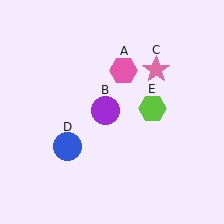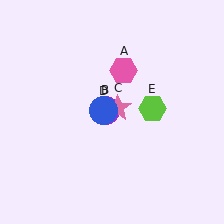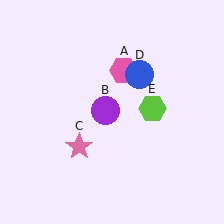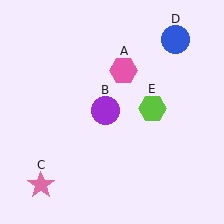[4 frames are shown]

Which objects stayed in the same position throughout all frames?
Pink hexagon (object A) and purple circle (object B) and lime hexagon (object E) remained stationary.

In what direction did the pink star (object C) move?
The pink star (object C) moved down and to the left.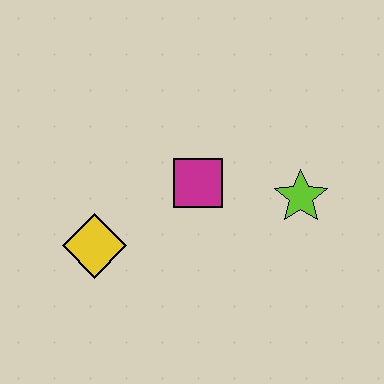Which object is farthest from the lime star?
The yellow diamond is farthest from the lime star.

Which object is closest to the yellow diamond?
The magenta square is closest to the yellow diamond.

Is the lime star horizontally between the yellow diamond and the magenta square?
No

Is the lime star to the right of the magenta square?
Yes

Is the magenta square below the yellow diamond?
No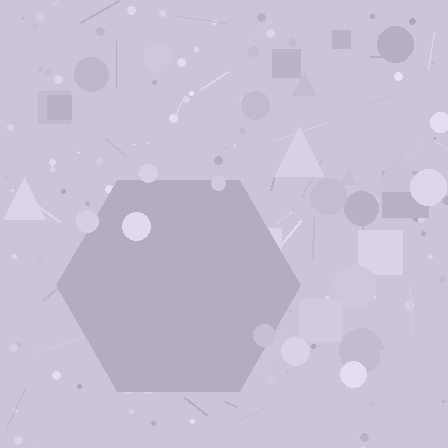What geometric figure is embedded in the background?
A hexagon is embedded in the background.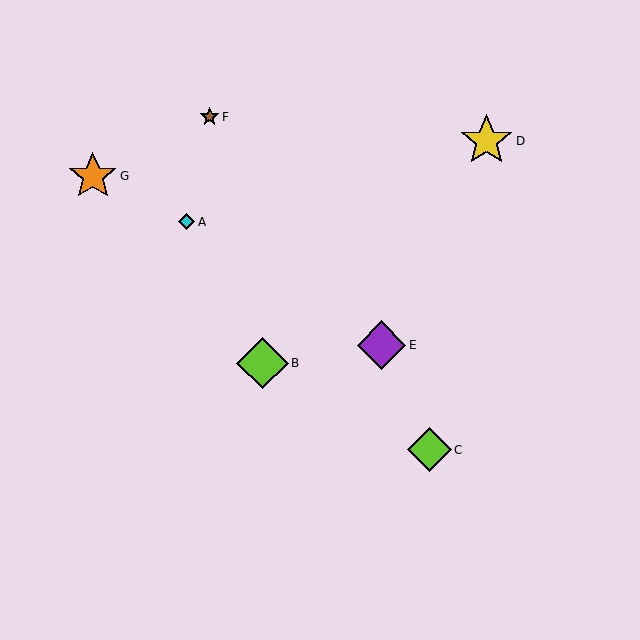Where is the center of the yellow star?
The center of the yellow star is at (486, 141).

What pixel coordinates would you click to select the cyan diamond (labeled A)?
Click at (186, 222) to select the cyan diamond A.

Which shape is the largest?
The yellow star (labeled D) is the largest.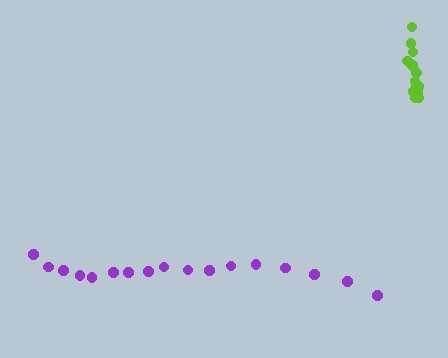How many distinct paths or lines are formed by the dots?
There are 2 distinct paths.